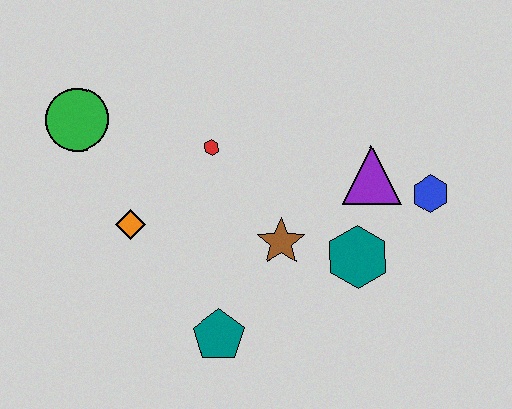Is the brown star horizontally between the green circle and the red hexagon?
No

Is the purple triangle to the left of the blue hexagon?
Yes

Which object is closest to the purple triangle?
The blue hexagon is closest to the purple triangle.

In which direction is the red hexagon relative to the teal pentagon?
The red hexagon is above the teal pentagon.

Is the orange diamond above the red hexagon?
No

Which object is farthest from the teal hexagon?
The green circle is farthest from the teal hexagon.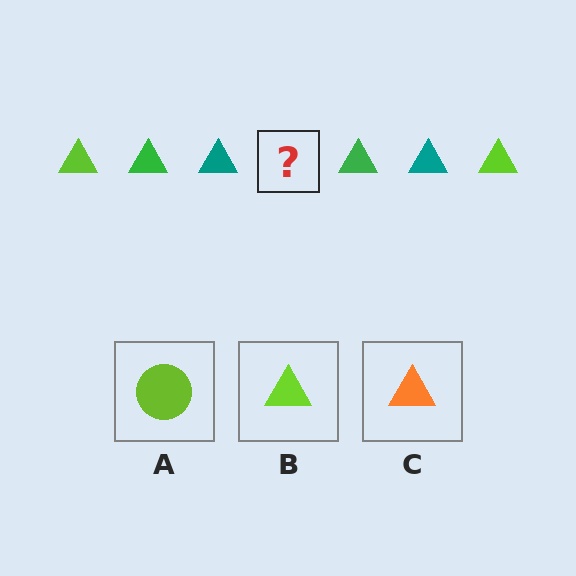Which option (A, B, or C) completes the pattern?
B.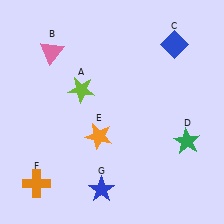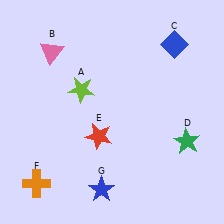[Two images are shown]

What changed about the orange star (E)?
In Image 1, E is orange. In Image 2, it changed to red.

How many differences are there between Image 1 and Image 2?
There is 1 difference between the two images.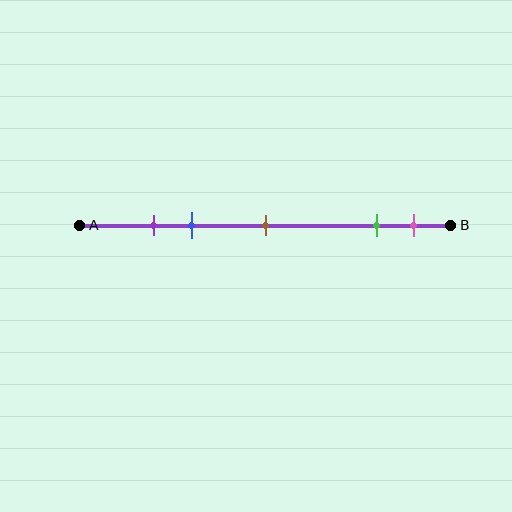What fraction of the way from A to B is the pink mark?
The pink mark is approximately 90% (0.9) of the way from A to B.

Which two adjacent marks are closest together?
The purple and blue marks are the closest adjacent pair.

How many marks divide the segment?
There are 5 marks dividing the segment.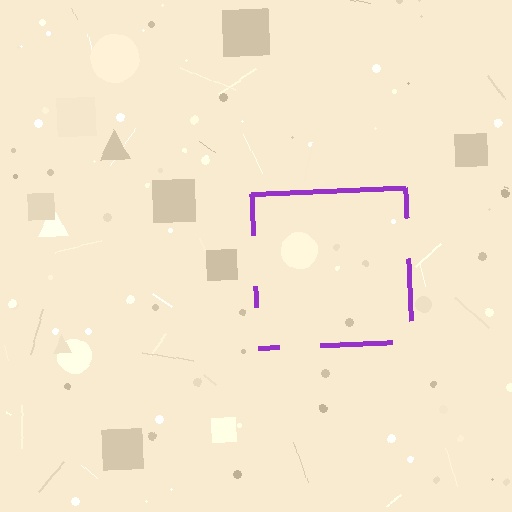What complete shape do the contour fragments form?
The contour fragments form a square.